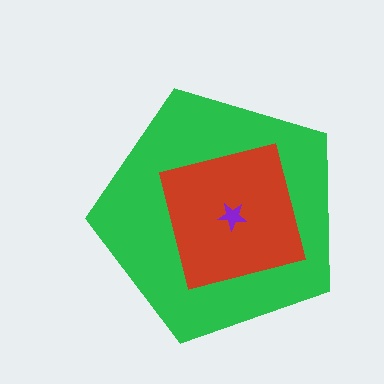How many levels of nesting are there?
3.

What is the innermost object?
The purple star.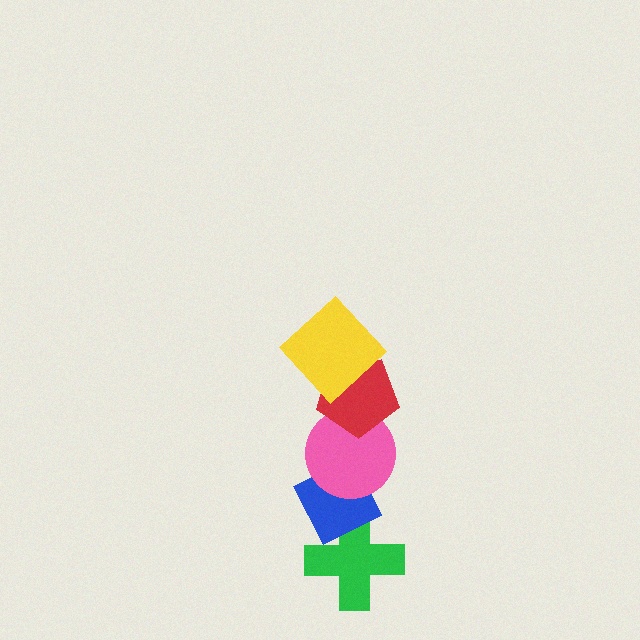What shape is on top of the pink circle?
The red pentagon is on top of the pink circle.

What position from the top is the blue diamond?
The blue diamond is 4th from the top.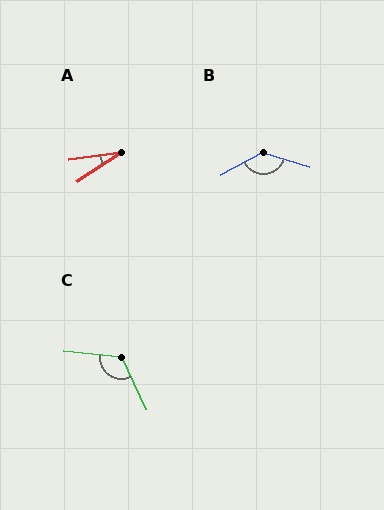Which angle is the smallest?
A, at approximately 25 degrees.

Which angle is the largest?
B, at approximately 134 degrees.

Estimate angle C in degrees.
Approximately 121 degrees.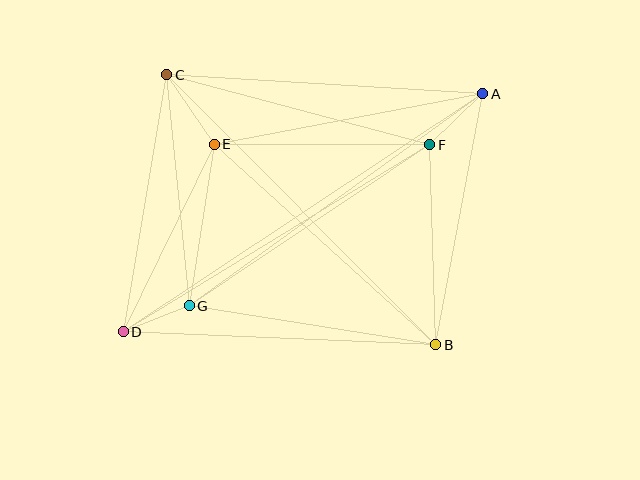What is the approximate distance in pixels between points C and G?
The distance between C and G is approximately 232 pixels.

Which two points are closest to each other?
Points D and G are closest to each other.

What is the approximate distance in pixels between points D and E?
The distance between D and E is approximately 209 pixels.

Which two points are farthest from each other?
Points A and D are farthest from each other.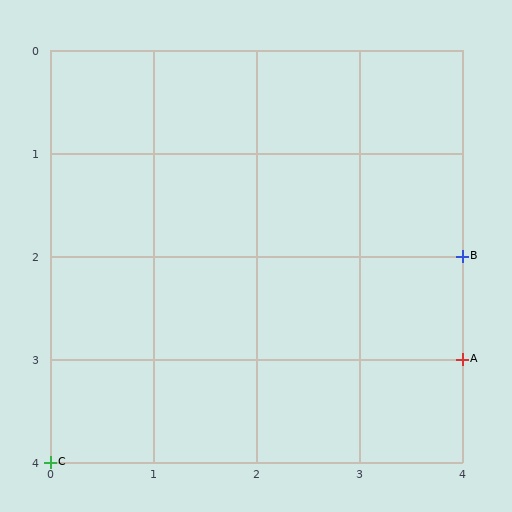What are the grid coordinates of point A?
Point A is at grid coordinates (4, 3).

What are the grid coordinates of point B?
Point B is at grid coordinates (4, 2).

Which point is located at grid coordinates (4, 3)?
Point A is at (4, 3).